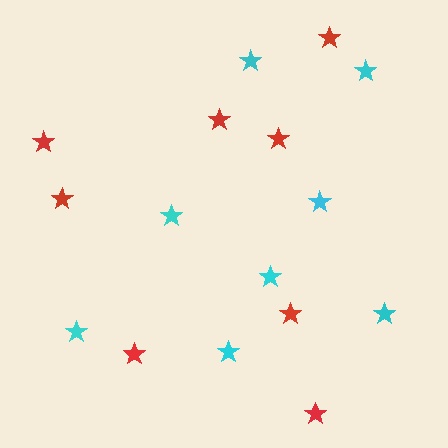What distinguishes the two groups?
There are 2 groups: one group of cyan stars (8) and one group of red stars (8).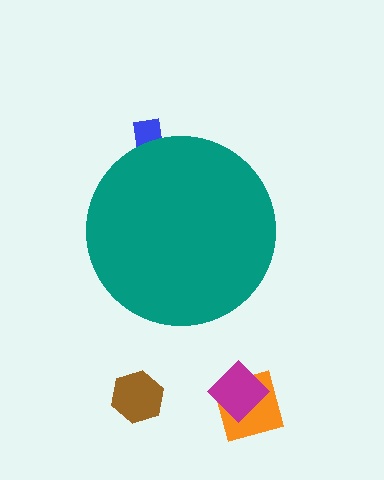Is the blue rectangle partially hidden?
Yes, the blue rectangle is partially hidden behind the teal circle.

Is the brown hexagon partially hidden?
No, the brown hexagon is fully visible.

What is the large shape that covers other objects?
A teal circle.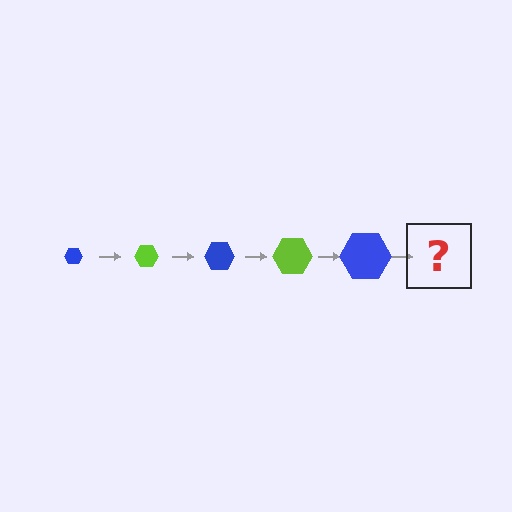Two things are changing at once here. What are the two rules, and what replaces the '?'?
The two rules are that the hexagon grows larger each step and the color cycles through blue and lime. The '?' should be a lime hexagon, larger than the previous one.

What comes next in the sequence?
The next element should be a lime hexagon, larger than the previous one.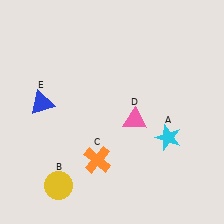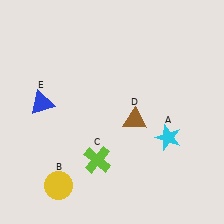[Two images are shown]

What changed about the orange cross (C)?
In Image 1, C is orange. In Image 2, it changed to lime.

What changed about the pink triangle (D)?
In Image 1, D is pink. In Image 2, it changed to brown.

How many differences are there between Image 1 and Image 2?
There are 2 differences between the two images.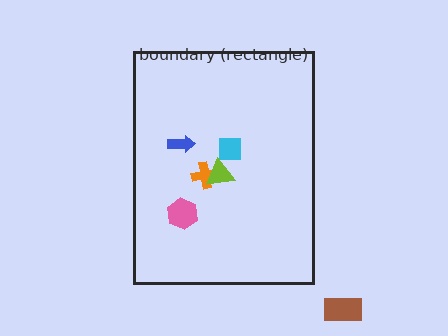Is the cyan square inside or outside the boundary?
Inside.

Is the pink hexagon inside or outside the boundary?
Inside.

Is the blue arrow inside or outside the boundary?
Inside.